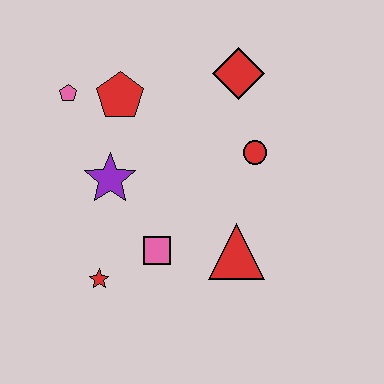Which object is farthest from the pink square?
The red diamond is farthest from the pink square.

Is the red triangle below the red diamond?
Yes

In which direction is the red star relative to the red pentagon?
The red star is below the red pentagon.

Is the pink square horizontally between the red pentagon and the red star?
No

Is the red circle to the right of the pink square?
Yes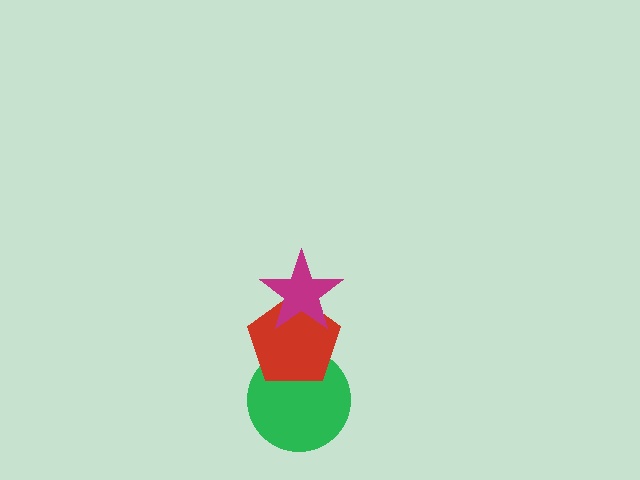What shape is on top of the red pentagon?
The magenta star is on top of the red pentagon.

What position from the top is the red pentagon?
The red pentagon is 2nd from the top.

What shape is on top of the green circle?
The red pentagon is on top of the green circle.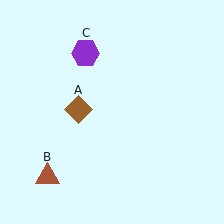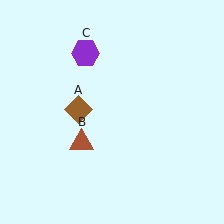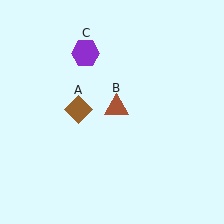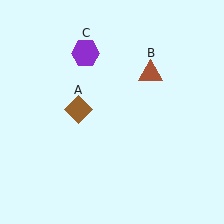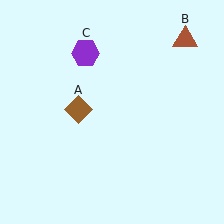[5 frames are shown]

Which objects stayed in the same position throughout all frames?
Brown diamond (object A) and purple hexagon (object C) remained stationary.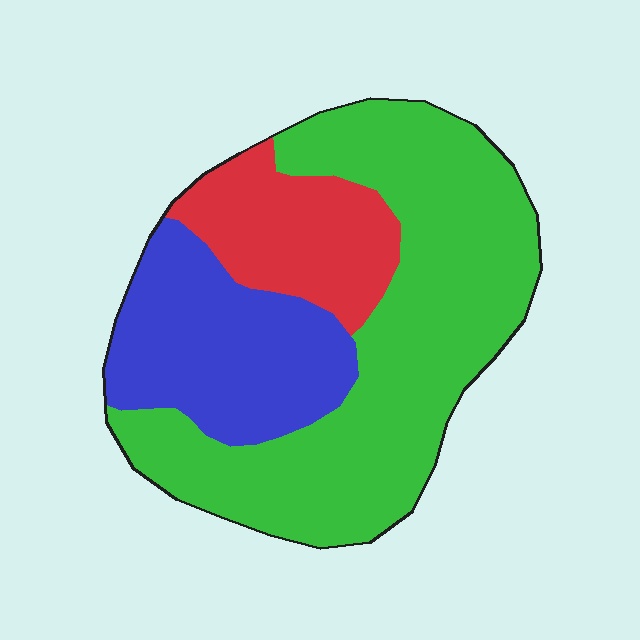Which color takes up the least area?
Red, at roughly 20%.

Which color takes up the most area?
Green, at roughly 55%.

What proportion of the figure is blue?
Blue takes up about one quarter (1/4) of the figure.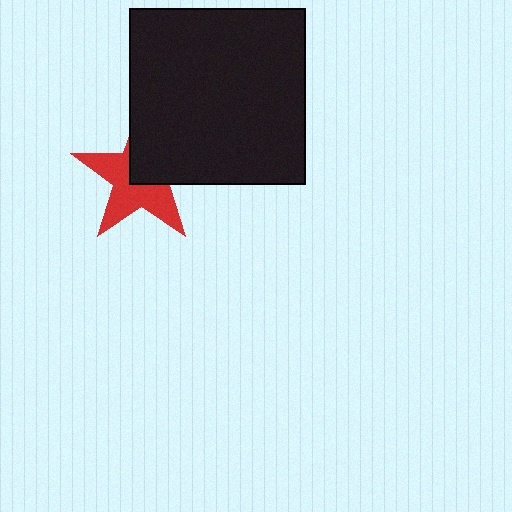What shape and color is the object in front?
The object in front is a black square.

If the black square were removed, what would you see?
You would see the complete red star.